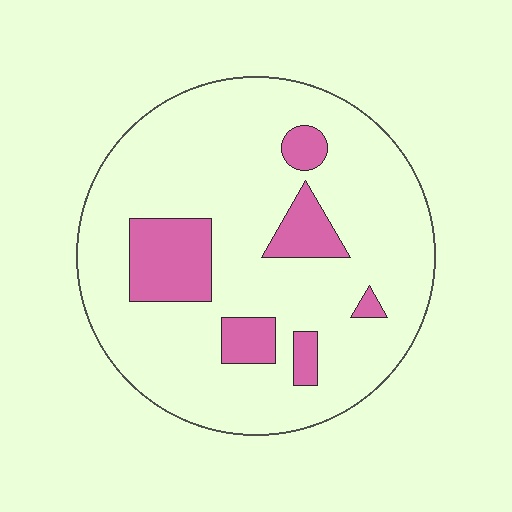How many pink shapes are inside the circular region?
6.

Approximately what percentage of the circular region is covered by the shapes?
Approximately 15%.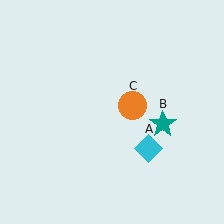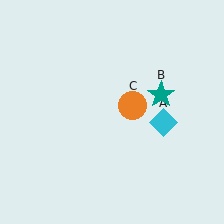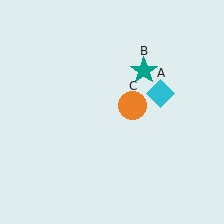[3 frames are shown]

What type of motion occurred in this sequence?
The cyan diamond (object A), teal star (object B) rotated counterclockwise around the center of the scene.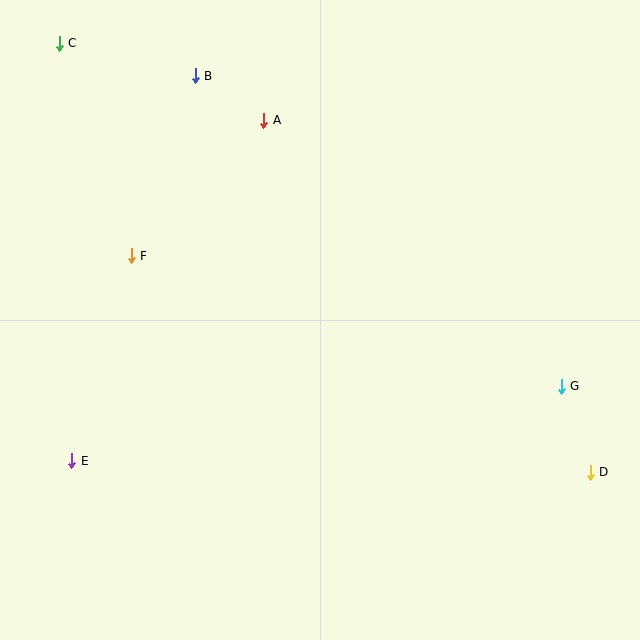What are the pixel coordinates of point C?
Point C is at (59, 43).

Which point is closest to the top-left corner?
Point C is closest to the top-left corner.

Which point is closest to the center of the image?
Point F at (131, 256) is closest to the center.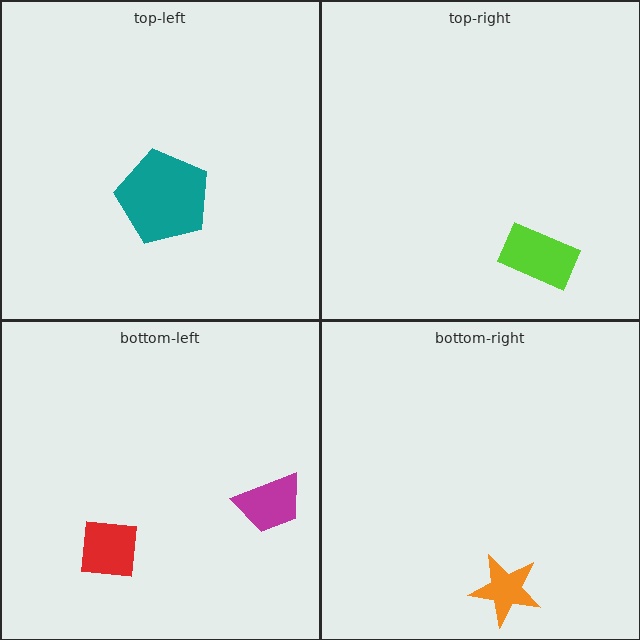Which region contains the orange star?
The bottom-right region.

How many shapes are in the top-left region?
1.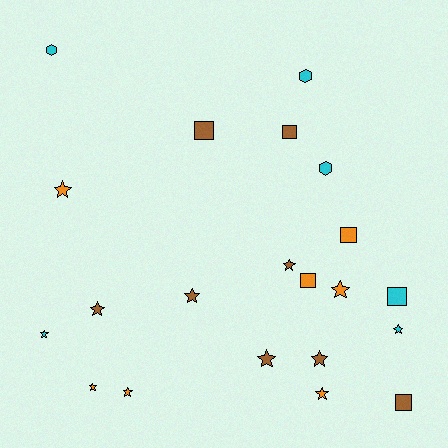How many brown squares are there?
There are 3 brown squares.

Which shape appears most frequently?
Star, with 12 objects.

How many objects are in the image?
There are 21 objects.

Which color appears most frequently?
Brown, with 8 objects.